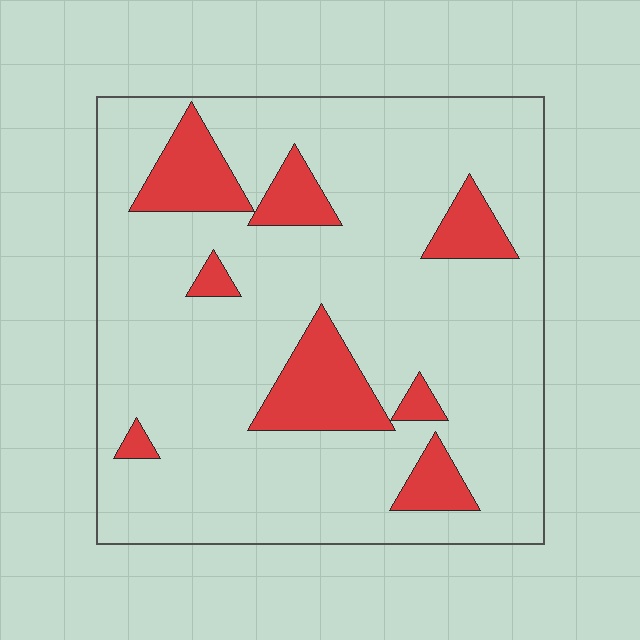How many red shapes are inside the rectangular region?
8.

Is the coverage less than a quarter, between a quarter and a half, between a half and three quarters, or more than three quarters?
Less than a quarter.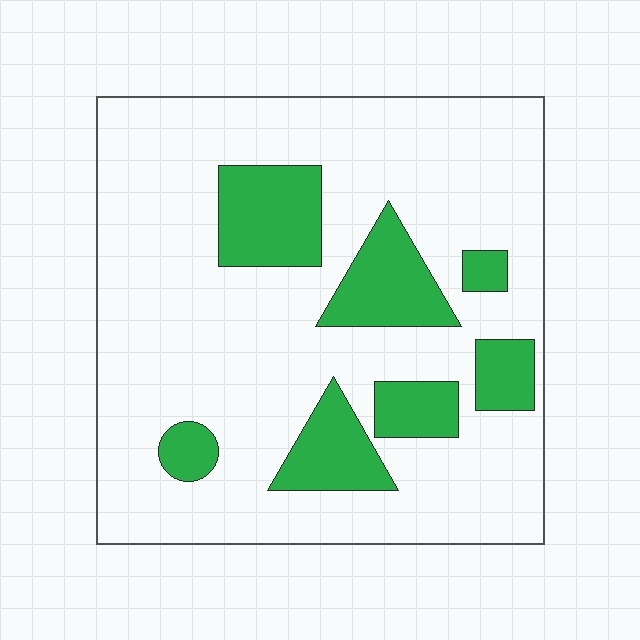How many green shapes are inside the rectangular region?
7.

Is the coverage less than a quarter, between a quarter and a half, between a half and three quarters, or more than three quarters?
Less than a quarter.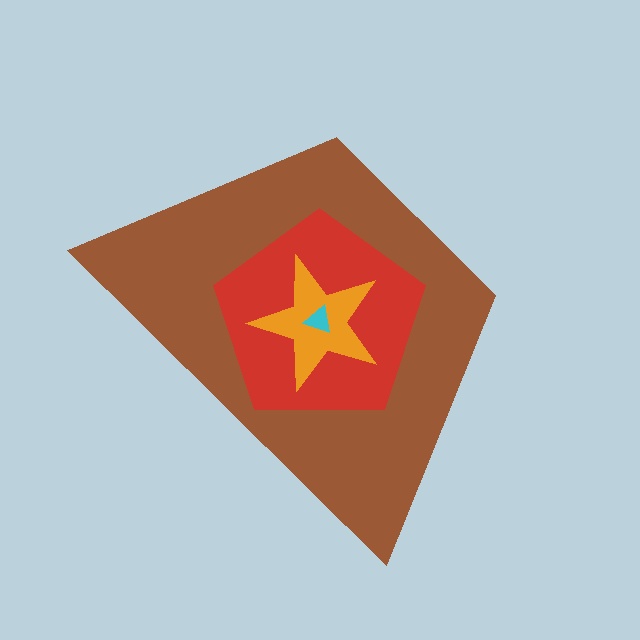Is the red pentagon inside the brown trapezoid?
Yes.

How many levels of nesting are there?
4.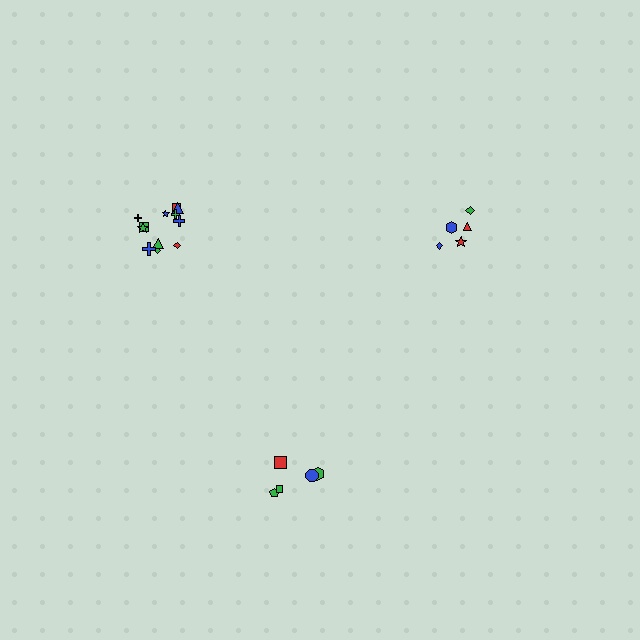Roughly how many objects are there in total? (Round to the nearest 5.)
Roughly 20 objects in total.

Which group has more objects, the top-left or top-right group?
The top-left group.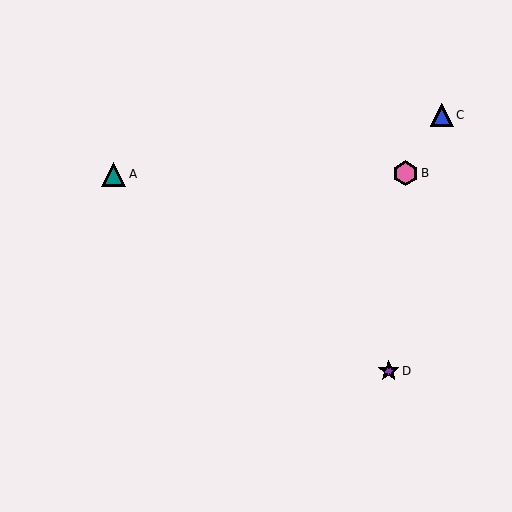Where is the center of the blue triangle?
The center of the blue triangle is at (442, 115).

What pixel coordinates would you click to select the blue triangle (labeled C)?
Click at (442, 115) to select the blue triangle C.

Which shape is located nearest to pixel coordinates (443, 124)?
The blue triangle (labeled C) at (442, 115) is nearest to that location.